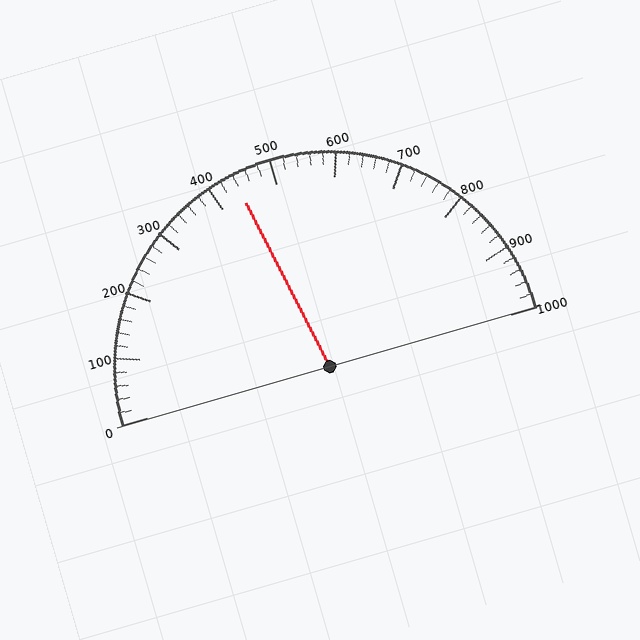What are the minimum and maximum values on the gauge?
The gauge ranges from 0 to 1000.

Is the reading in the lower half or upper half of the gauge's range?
The reading is in the lower half of the range (0 to 1000).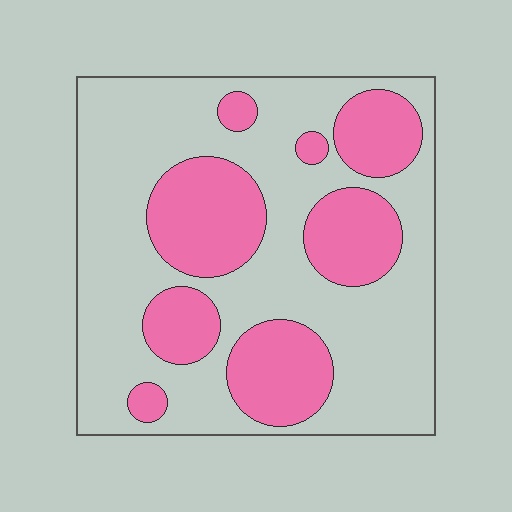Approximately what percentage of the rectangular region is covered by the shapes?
Approximately 35%.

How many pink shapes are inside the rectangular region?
8.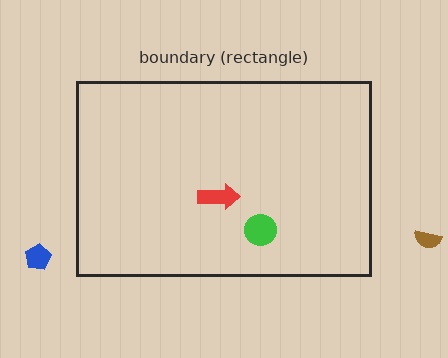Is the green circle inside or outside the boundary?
Inside.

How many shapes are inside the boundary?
2 inside, 2 outside.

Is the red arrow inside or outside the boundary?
Inside.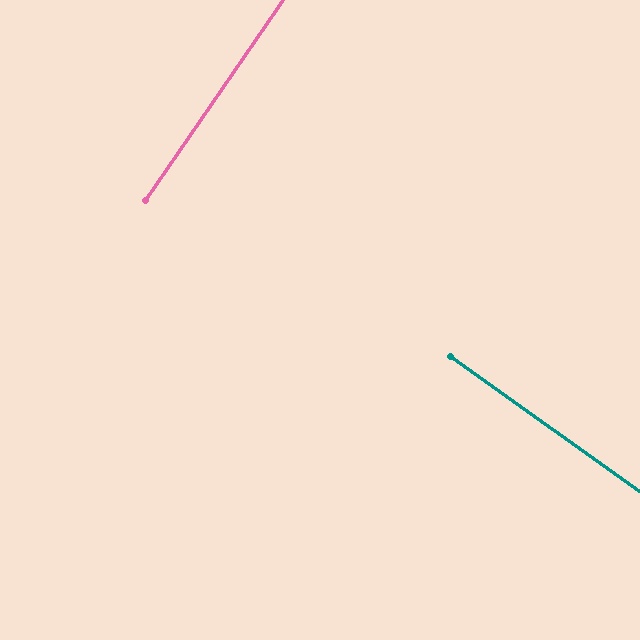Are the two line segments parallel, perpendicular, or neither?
Perpendicular — they meet at approximately 89°.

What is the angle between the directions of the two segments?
Approximately 89 degrees.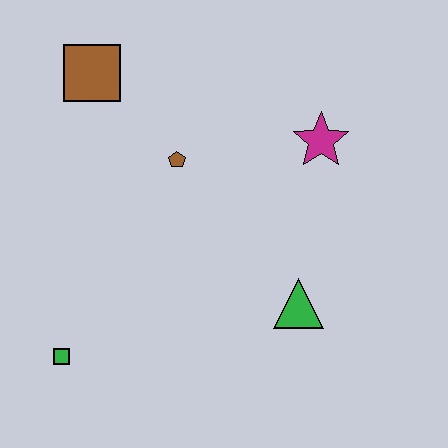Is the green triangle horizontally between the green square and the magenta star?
Yes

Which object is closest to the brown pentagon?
The brown square is closest to the brown pentagon.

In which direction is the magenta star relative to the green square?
The magenta star is to the right of the green square.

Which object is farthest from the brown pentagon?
The green square is farthest from the brown pentagon.